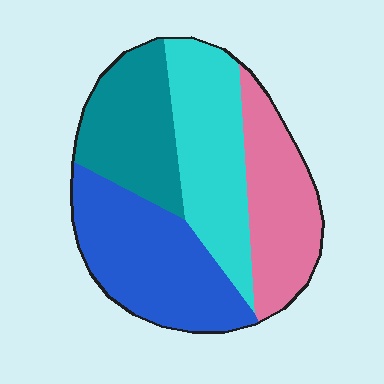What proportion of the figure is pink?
Pink covers 23% of the figure.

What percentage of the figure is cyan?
Cyan takes up about one quarter (1/4) of the figure.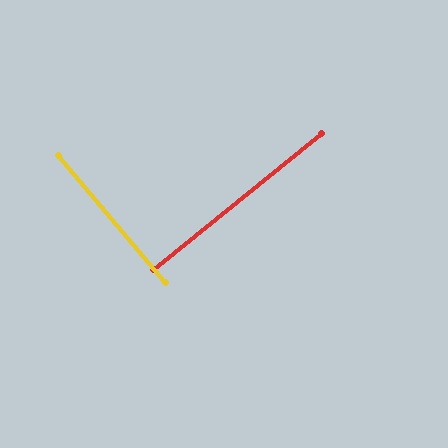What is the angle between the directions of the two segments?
Approximately 89 degrees.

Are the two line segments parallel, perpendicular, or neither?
Perpendicular — they meet at approximately 89°.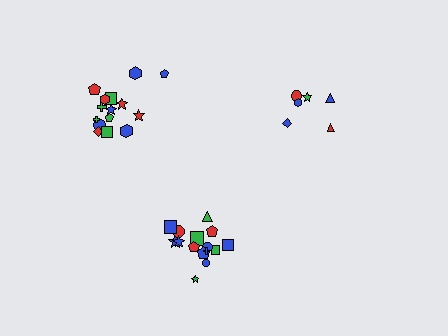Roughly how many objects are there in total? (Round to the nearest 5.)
Roughly 35 objects in total.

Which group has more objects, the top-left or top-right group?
The top-left group.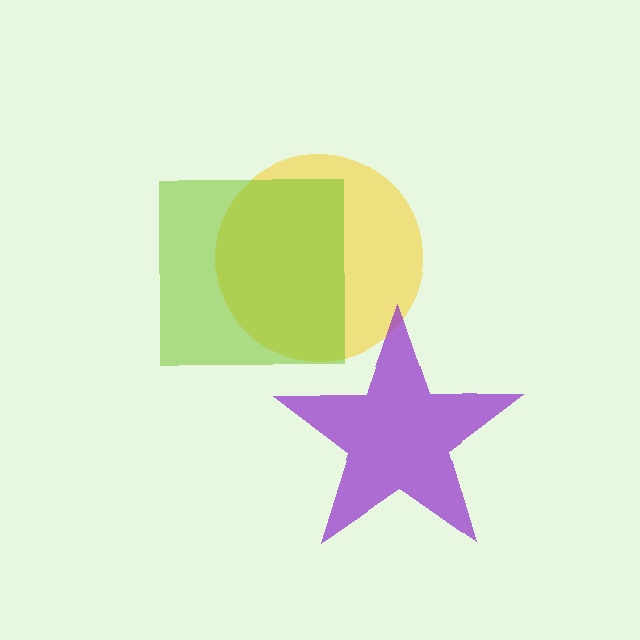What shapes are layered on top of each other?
The layered shapes are: a yellow circle, a lime square, a purple star.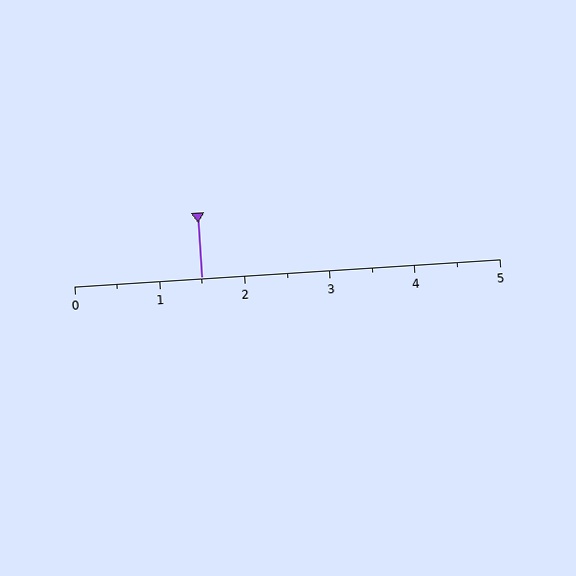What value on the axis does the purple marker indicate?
The marker indicates approximately 1.5.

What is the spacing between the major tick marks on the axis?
The major ticks are spaced 1 apart.